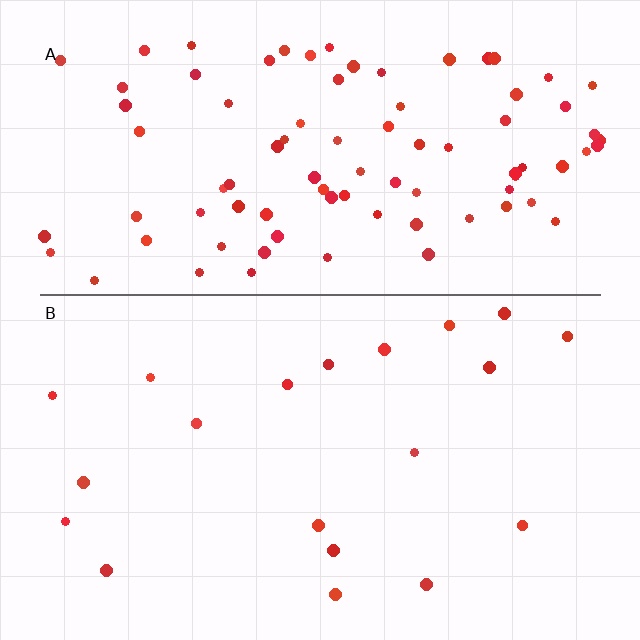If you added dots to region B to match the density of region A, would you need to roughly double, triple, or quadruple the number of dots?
Approximately quadruple.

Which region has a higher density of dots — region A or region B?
A (the top).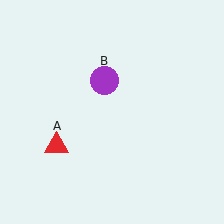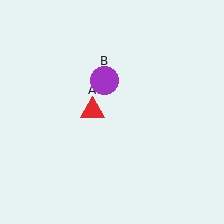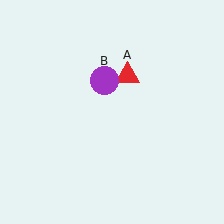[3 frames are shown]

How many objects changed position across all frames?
1 object changed position: red triangle (object A).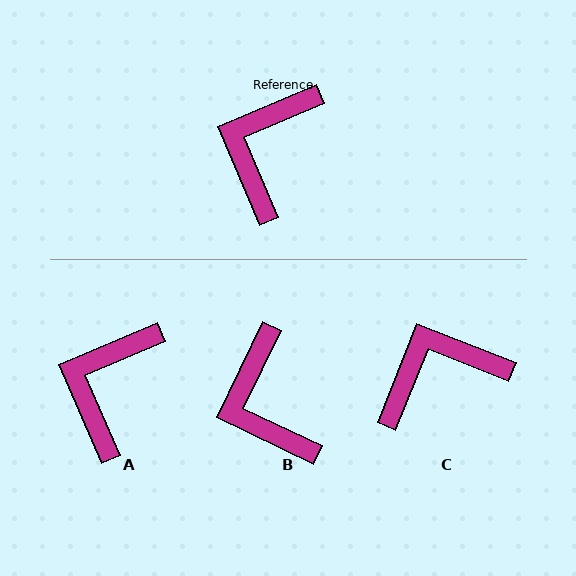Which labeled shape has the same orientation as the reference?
A.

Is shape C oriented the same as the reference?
No, it is off by about 45 degrees.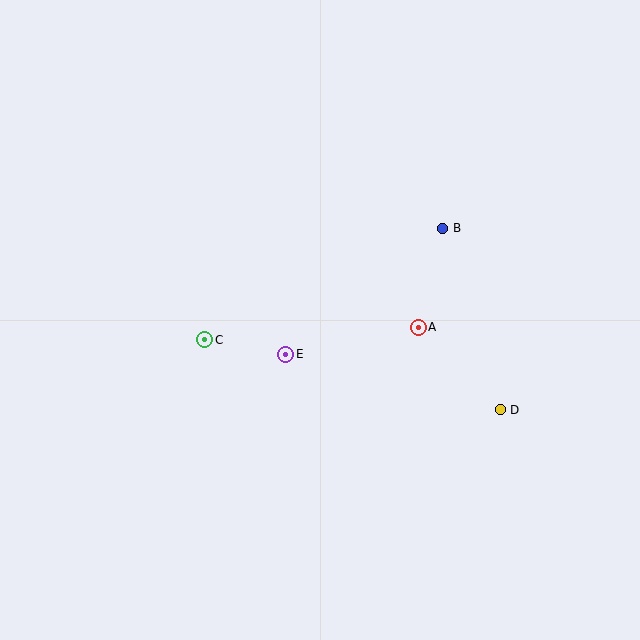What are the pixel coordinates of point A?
Point A is at (418, 327).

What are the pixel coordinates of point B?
Point B is at (443, 228).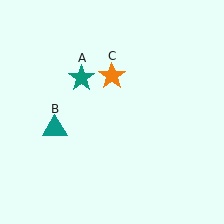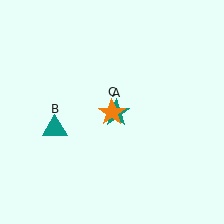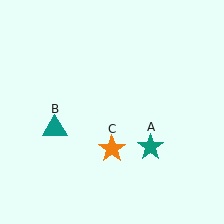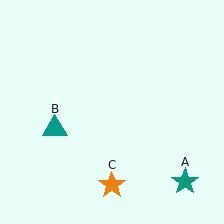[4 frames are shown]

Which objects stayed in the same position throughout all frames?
Teal triangle (object B) remained stationary.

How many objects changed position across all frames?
2 objects changed position: teal star (object A), orange star (object C).